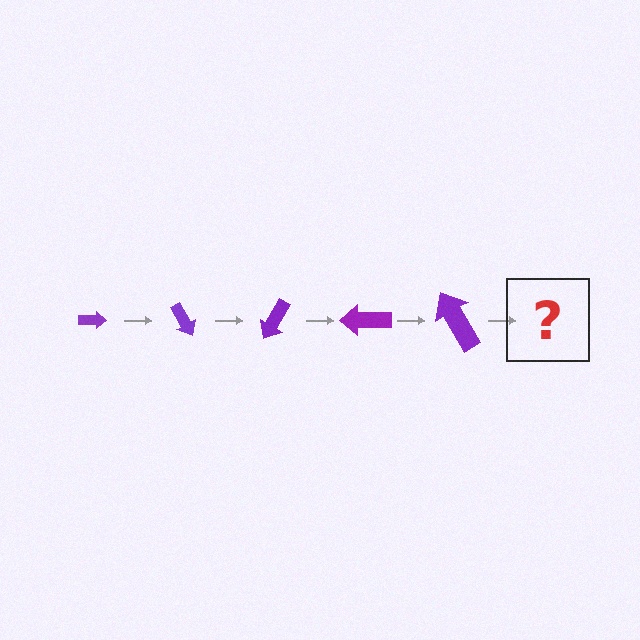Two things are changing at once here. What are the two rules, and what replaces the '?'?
The two rules are that the arrow grows larger each step and it rotates 60 degrees each step. The '?' should be an arrow, larger than the previous one and rotated 300 degrees from the start.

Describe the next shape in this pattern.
It should be an arrow, larger than the previous one and rotated 300 degrees from the start.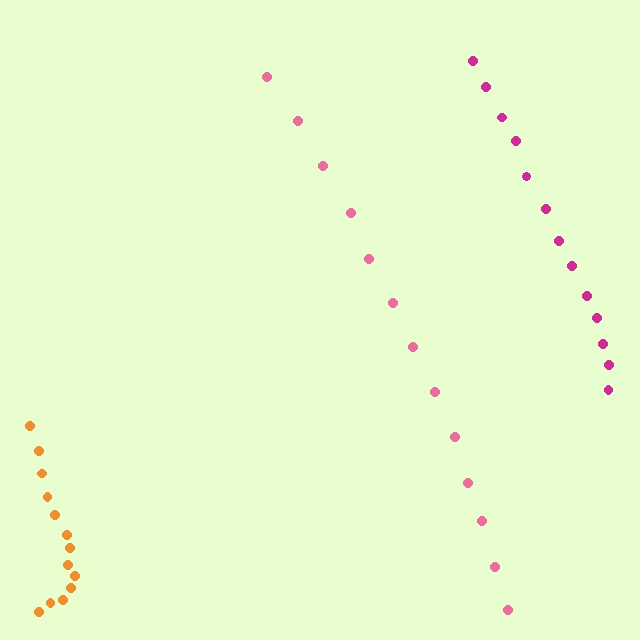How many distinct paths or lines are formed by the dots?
There are 3 distinct paths.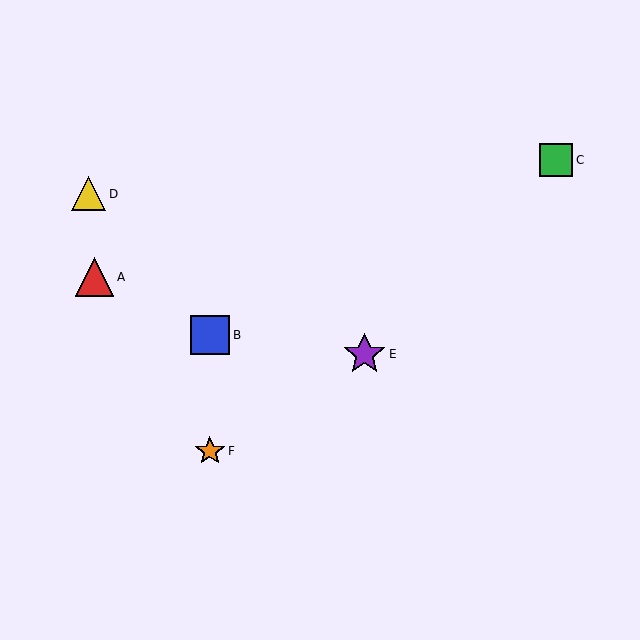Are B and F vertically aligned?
Yes, both are at x≈210.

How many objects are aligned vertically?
2 objects (B, F) are aligned vertically.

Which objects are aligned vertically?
Objects B, F are aligned vertically.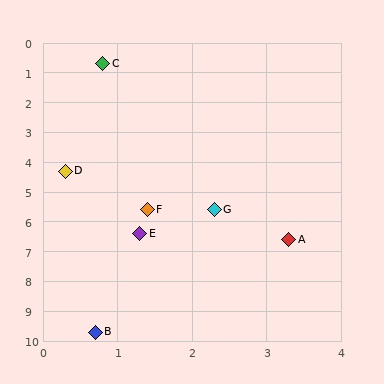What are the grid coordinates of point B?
Point B is at approximately (0.7, 9.7).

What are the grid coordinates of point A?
Point A is at approximately (3.3, 6.6).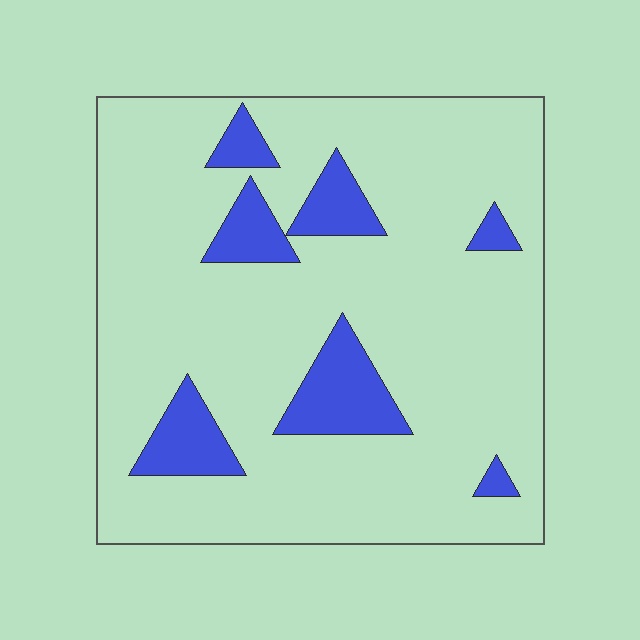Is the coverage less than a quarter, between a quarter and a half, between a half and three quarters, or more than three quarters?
Less than a quarter.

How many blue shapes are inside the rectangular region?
7.